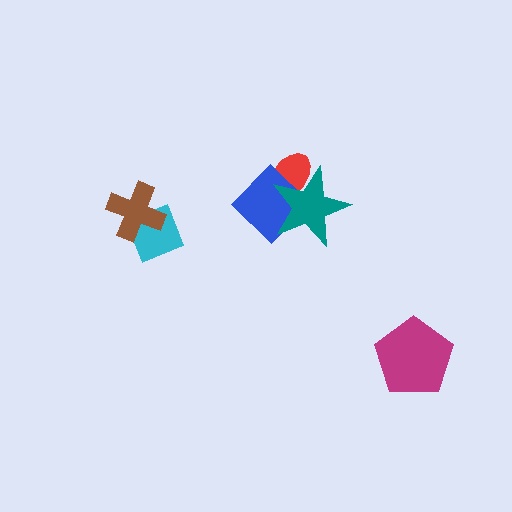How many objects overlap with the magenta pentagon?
0 objects overlap with the magenta pentagon.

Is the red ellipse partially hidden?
Yes, it is partially covered by another shape.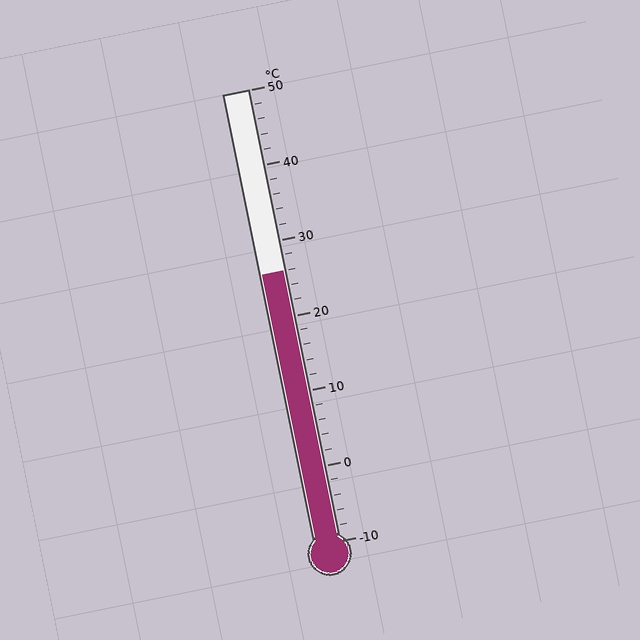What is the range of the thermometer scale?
The thermometer scale ranges from -10°C to 50°C.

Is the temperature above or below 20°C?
The temperature is above 20°C.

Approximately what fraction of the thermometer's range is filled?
The thermometer is filled to approximately 60% of its range.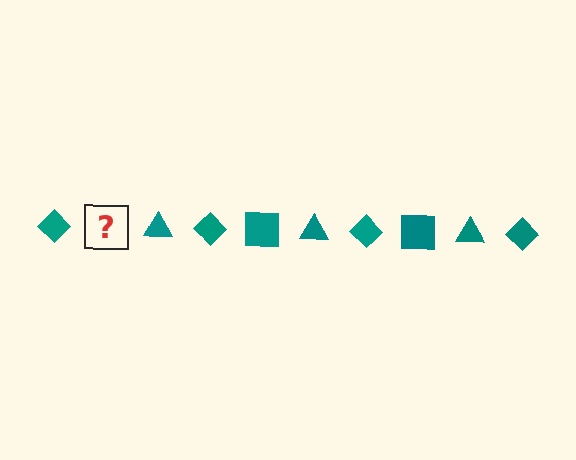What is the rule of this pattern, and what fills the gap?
The rule is that the pattern cycles through diamond, square, triangle shapes in teal. The gap should be filled with a teal square.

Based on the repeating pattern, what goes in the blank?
The blank should be a teal square.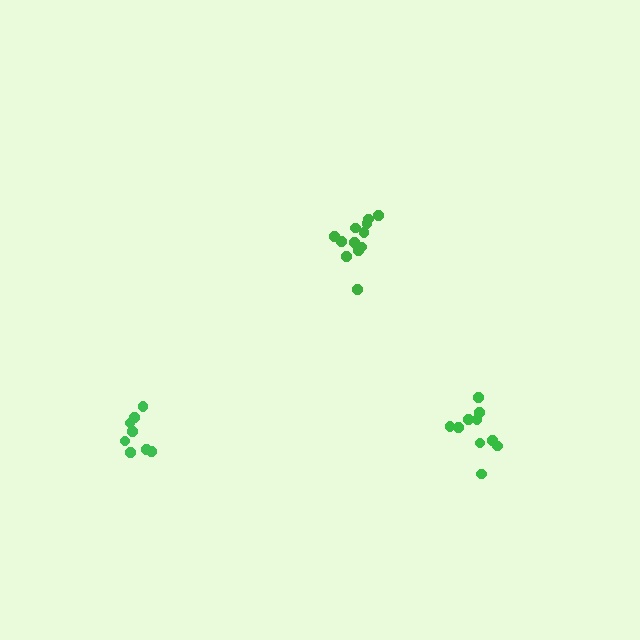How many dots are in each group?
Group 1: 12 dots, Group 2: 8 dots, Group 3: 10 dots (30 total).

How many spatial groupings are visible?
There are 3 spatial groupings.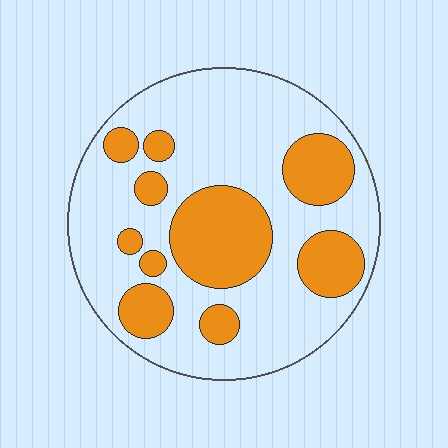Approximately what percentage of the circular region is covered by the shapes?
Approximately 30%.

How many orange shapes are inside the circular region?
10.